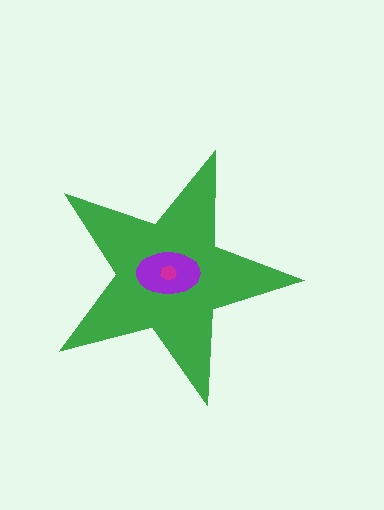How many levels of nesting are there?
3.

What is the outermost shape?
The green star.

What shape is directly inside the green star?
The purple ellipse.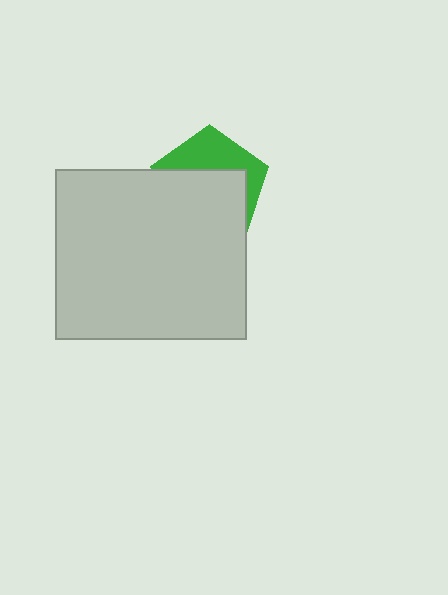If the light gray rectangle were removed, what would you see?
You would see the complete green pentagon.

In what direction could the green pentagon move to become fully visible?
The green pentagon could move up. That would shift it out from behind the light gray rectangle entirely.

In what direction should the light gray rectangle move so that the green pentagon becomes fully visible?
The light gray rectangle should move down. That is the shortest direction to clear the overlap and leave the green pentagon fully visible.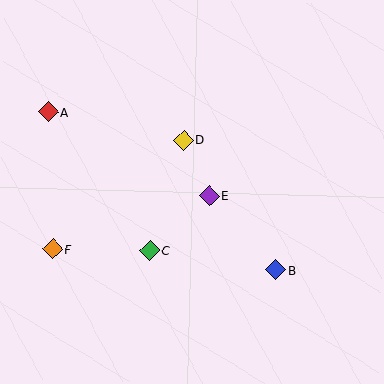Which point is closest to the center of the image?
Point E at (209, 196) is closest to the center.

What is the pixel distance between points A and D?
The distance between A and D is 138 pixels.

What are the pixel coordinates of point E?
Point E is at (209, 196).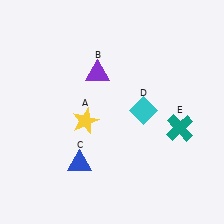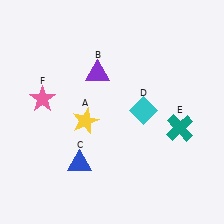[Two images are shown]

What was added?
A pink star (F) was added in Image 2.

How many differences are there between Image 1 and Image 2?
There is 1 difference between the two images.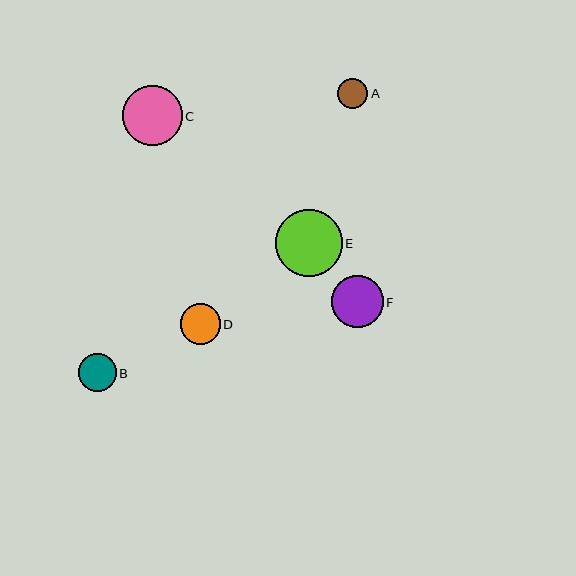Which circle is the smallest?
Circle A is the smallest with a size of approximately 30 pixels.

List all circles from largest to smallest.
From largest to smallest: E, C, F, D, B, A.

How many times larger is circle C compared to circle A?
Circle C is approximately 2.0 times the size of circle A.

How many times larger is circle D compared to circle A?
Circle D is approximately 1.3 times the size of circle A.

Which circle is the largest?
Circle E is the largest with a size of approximately 67 pixels.